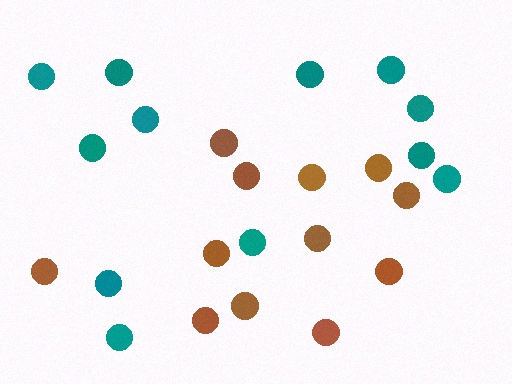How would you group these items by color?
There are 2 groups: one group of brown circles (12) and one group of teal circles (12).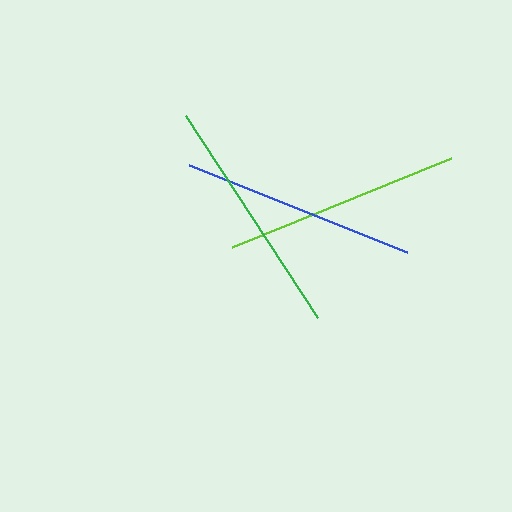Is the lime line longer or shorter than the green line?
The green line is longer than the lime line.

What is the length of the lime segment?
The lime segment is approximately 236 pixels long.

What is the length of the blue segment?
The blue segment is approximately 235 pixels long.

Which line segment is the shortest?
The blue line is the shortest at approximately 235 pixels.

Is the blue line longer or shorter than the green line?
The green line is longer than the blue line.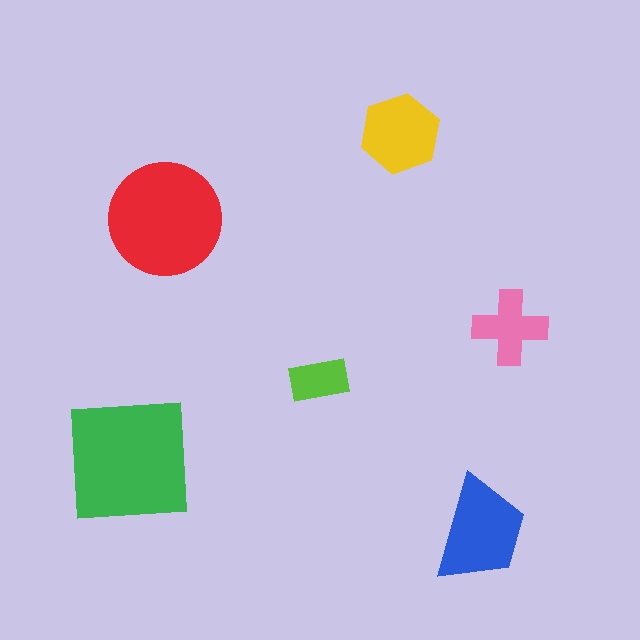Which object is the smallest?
The lime rectangle.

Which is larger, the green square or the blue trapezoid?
The green square.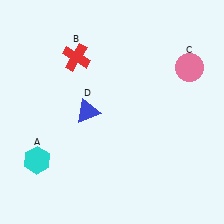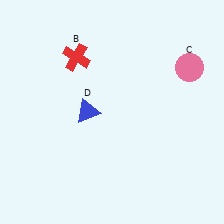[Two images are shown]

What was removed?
The cyan hexagon (A) was removed in Image 2.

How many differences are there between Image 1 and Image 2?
There is 1 difference between the two images.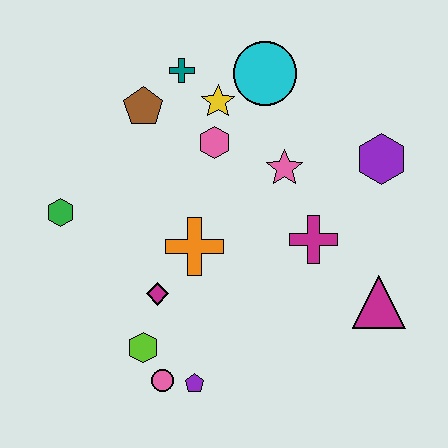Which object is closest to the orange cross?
The magenta diamond is closest to the orange cross.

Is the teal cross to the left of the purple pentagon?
Yes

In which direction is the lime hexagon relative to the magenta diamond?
The lime hexagon is below the magenta diamond.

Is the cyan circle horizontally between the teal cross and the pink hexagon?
No